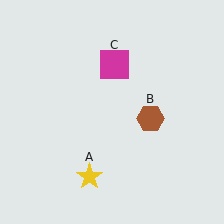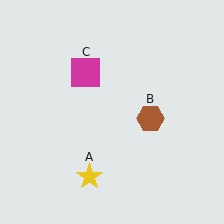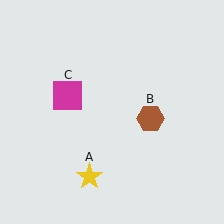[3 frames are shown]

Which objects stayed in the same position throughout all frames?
Yellow star (object A) and brown hexagon (object B) remained stationary.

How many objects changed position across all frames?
1 object changed position: magenta square (object C).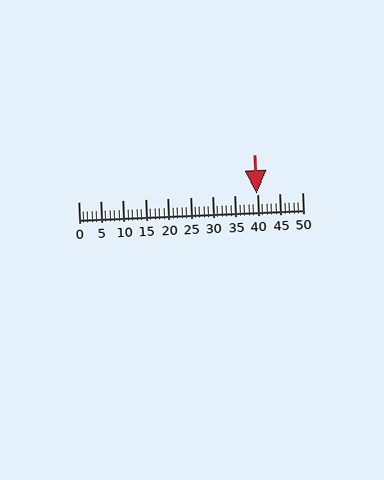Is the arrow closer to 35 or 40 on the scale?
The arrow is closer to 40.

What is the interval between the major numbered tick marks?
The major tick marks are spaced 5 units apart.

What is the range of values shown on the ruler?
The ruler shows values from 0 to 50.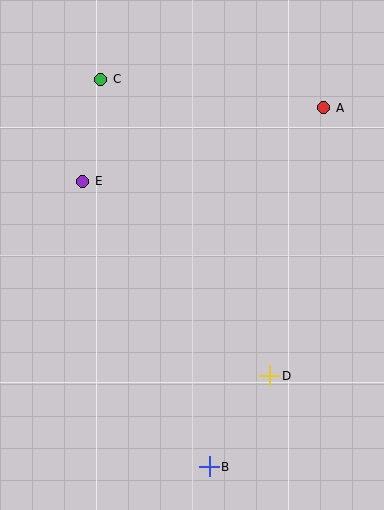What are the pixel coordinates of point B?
Point B is at (209, 467).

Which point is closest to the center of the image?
Point E at (82, 181) is closest to the center.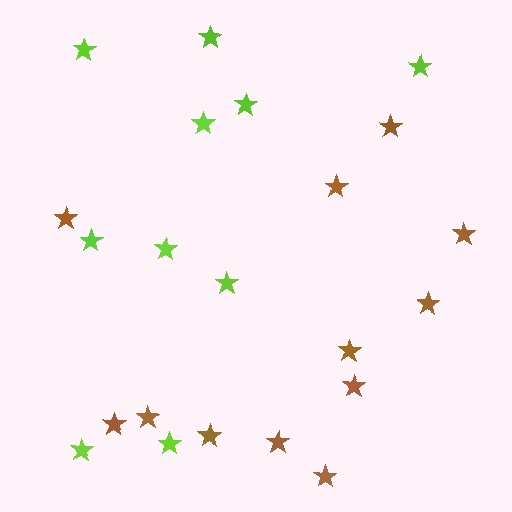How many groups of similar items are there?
There are 2 groups: one group of brown stars (12) and one group of lime stars (10).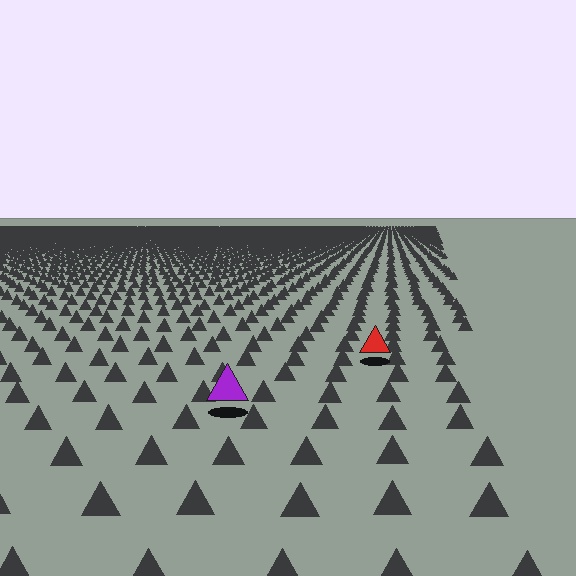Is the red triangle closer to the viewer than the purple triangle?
No. The purple triangle is closer — you can tell from the texture gradient: the ground texture is coarser near it.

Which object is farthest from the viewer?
The red triangle is farthest from the viewer. It appears smaller and the ground texture around it is denser.